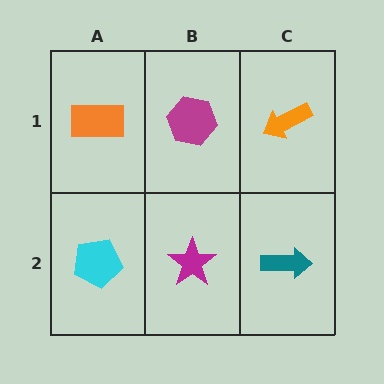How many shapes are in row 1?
3 shapes.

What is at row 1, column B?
A magenta hexagon.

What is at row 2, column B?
A magenta star.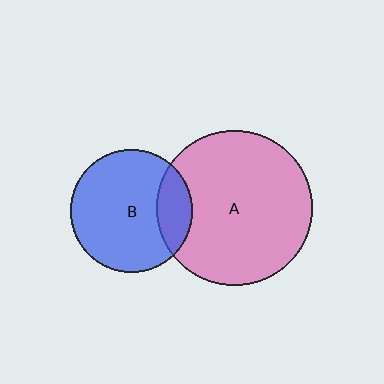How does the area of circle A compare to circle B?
Approximately 1.6 times.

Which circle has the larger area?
Circle A (pink).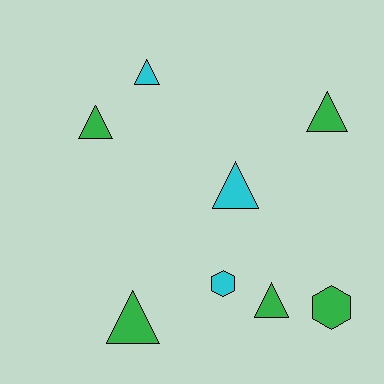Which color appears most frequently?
Green, with 5 objects.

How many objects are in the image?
There are 8 objects.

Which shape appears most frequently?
Triangle, with 6 objects.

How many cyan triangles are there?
There are 2 cyan triangles.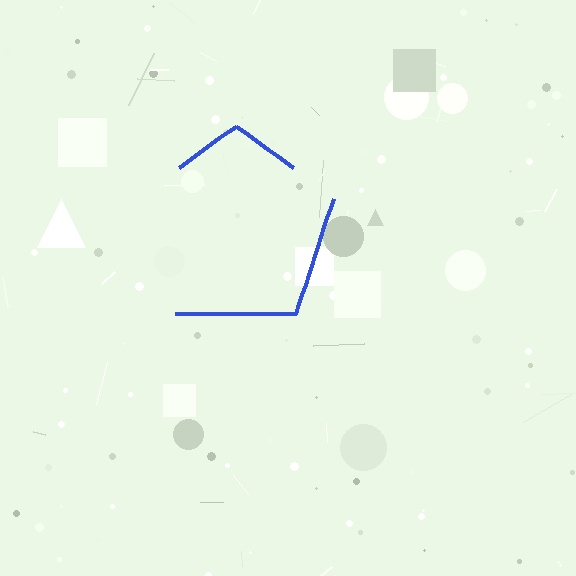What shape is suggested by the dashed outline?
The dashed outline suggests a pentagon.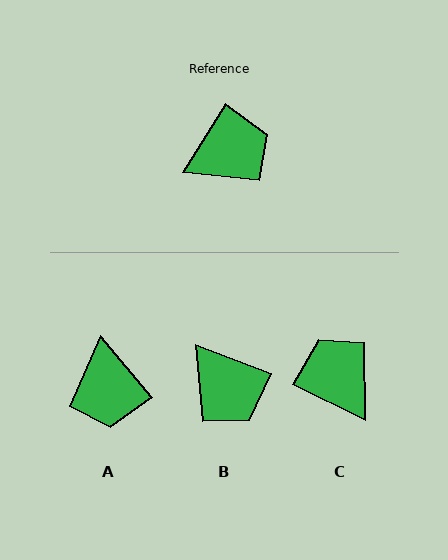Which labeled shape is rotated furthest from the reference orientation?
A, about 108 degrees away.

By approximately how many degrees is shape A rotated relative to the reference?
Approximately 108 degrees clockwise.